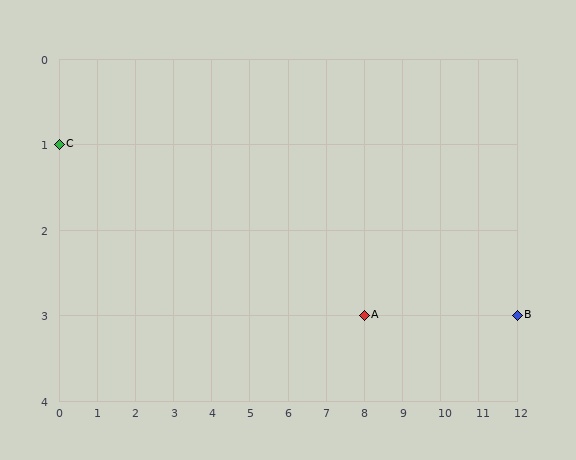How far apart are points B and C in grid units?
Points B and C are 12 columns and 2 rows apart (about 12.2 grid units diagonally).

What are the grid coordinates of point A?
Point A is at grid coordinates (8, 3).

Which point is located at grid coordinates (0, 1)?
Point C is at (0, 1).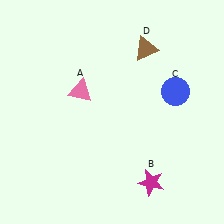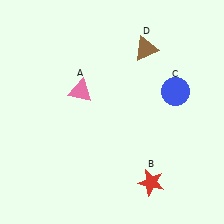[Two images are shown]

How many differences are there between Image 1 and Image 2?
There is 1 difference between the two images.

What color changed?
The star (B) changed from magenta in Image 1 to red in Image 2.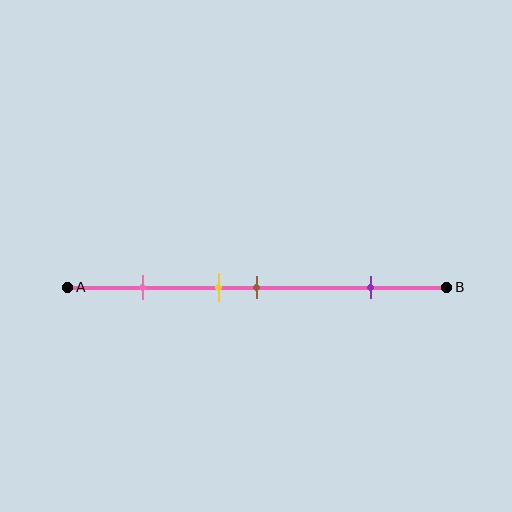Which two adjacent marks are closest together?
The yellow and brown marks are the closest adjacent pair.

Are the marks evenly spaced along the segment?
No, the marks are not evenly spaced.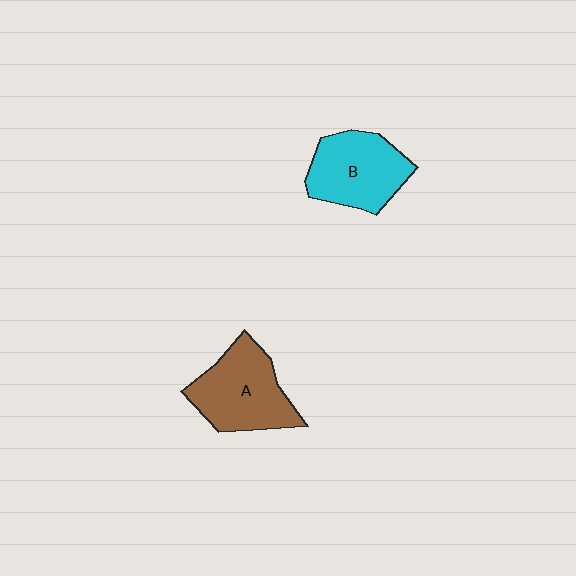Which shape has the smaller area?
Shape B (cyan).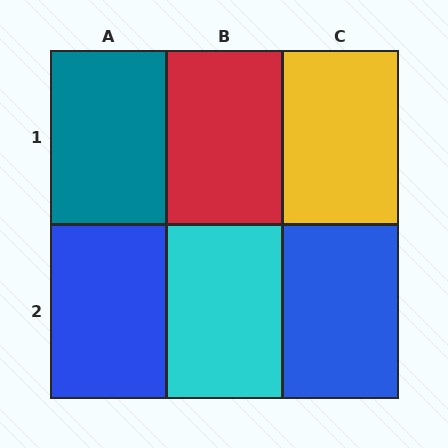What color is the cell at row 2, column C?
Blue.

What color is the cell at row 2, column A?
Blue.